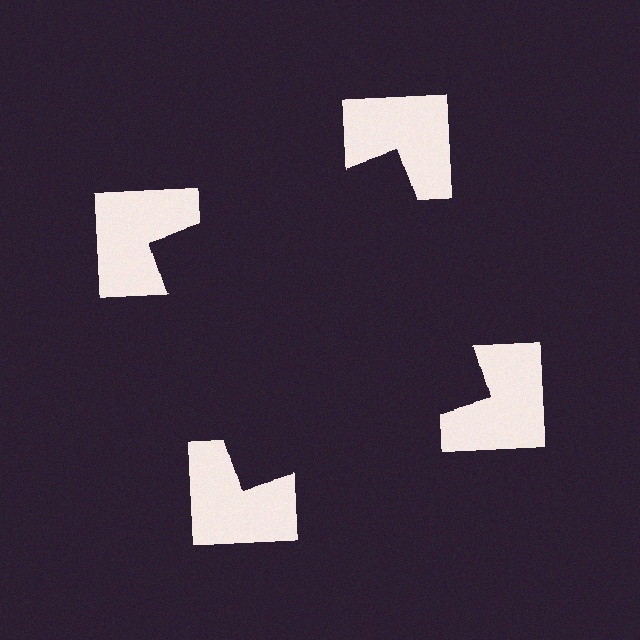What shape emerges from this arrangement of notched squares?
An illusory square — its edges are inferred from the aligned wedge cuts in the notched squares, not physically drawn.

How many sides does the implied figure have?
4 sides.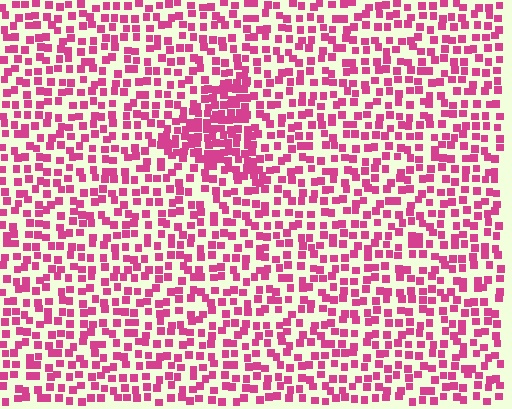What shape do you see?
I see a triangle.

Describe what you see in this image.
The image contains small magenta elements arranged at two different densities. A triangle-shaped region is visible where the elements are more densely packed than the surrounding area.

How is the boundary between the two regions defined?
The boundary is defined by a change in element density (approximately 2.0x ratio). All elements are the same color, size, and shape.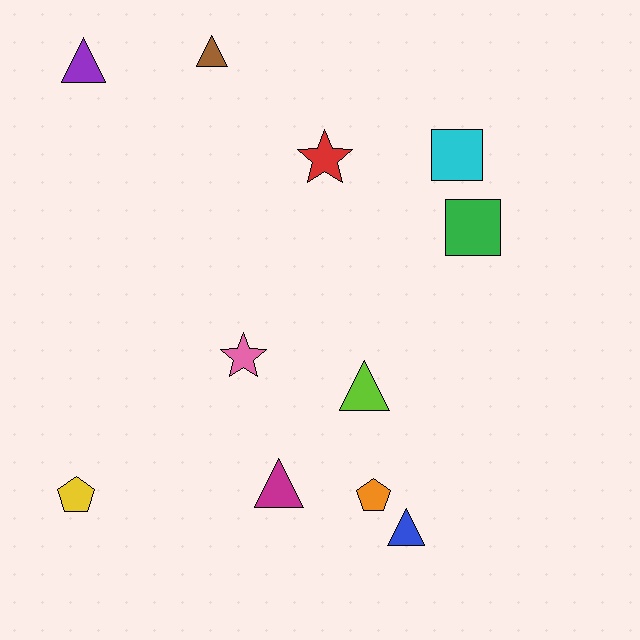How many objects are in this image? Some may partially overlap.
There are 11 objects.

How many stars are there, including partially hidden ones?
There are 2 stars.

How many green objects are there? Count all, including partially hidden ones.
There is 1 green object.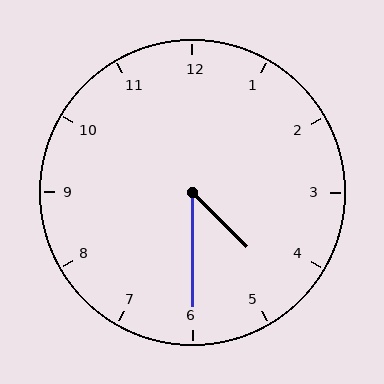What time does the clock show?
4:30.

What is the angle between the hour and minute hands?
Approximately 45 degrees.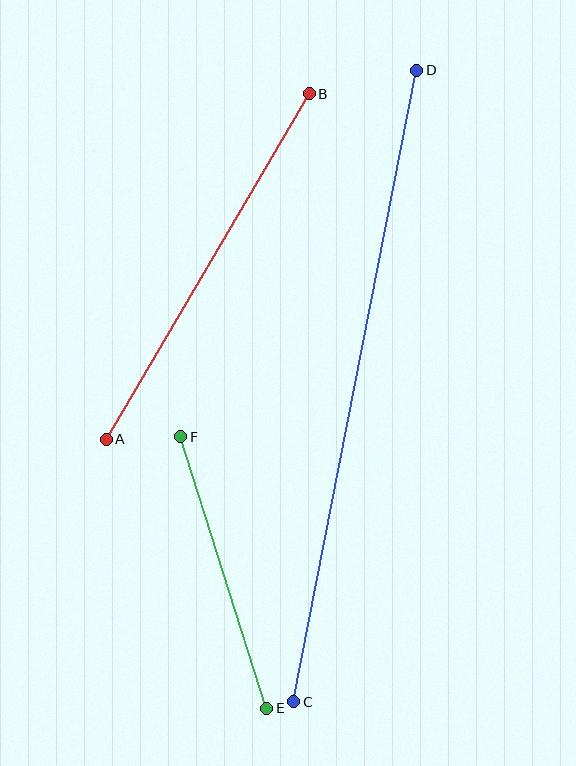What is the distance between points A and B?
The distance is approximately 401 pixels.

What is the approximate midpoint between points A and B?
The midpoint is at approximately (208, 267) pixels.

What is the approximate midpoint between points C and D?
The midpoint is at approximately (355, 386) pixels.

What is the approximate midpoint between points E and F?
The midpoint is at approximately (224, 573) pixels.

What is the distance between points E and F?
The distance is approximately 285 pixels.